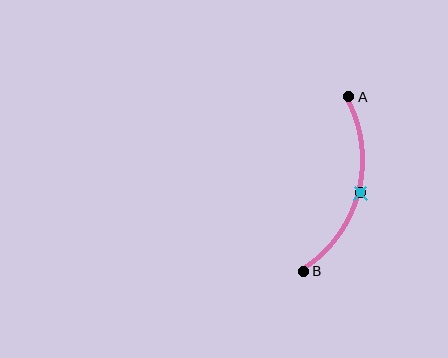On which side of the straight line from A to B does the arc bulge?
The arc bulges to the right of the straight line connecting A and B.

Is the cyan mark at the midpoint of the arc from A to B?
Yes. The cyan mark lies on the arc at equal arc-length from both A and B — it is the arc midpoint.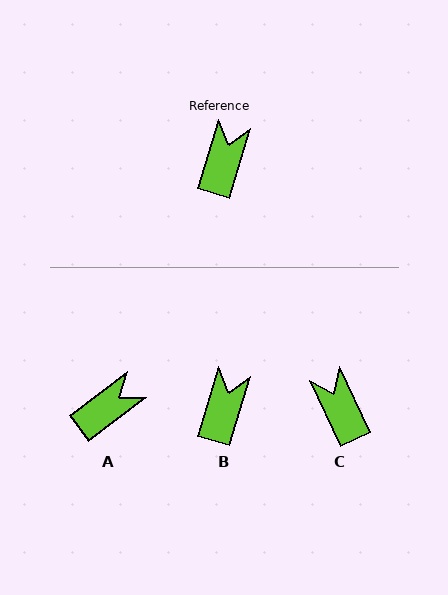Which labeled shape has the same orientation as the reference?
B.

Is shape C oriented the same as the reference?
No, it is off by about 42 degrees.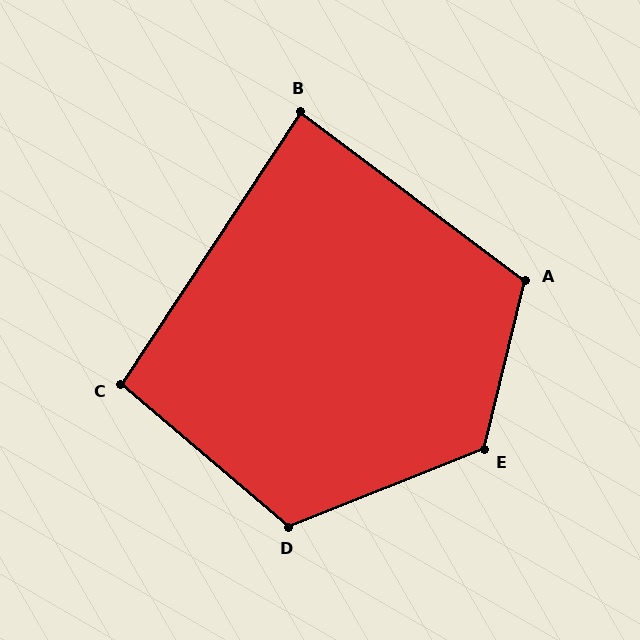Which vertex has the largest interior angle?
E, at approximately 125 degrees.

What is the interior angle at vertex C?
Approximately 97 degrees (obtuse).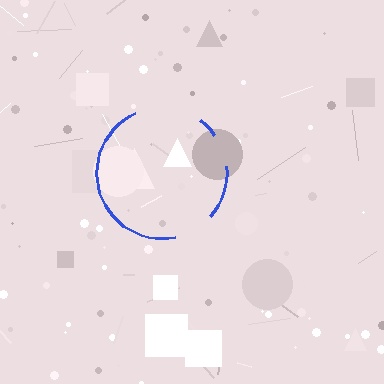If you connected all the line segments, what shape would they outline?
They would outline a circle.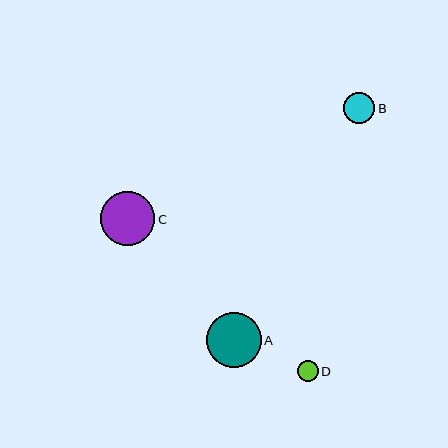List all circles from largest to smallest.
From largest to smallest: A, C, B, D.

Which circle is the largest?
Circle A is the largest with a size of approximately 55 pixels.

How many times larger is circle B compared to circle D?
Circle B is approximately 1.5 times the size of circle D.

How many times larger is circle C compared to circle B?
Circle C is approximately 1.7 times the size of circle B.